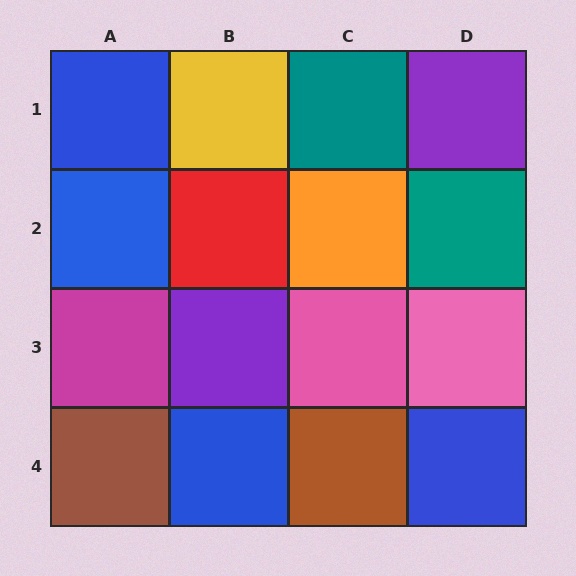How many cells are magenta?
1 cell is magenta.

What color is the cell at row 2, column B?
Red.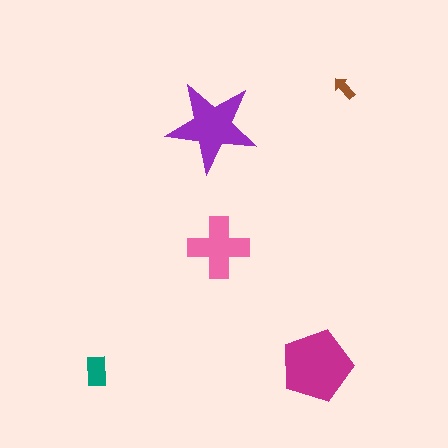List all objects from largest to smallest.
The magenta pentagon, the purple star, the pink cross, the teal rectangle, the brown arrow.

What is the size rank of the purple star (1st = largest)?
2nd.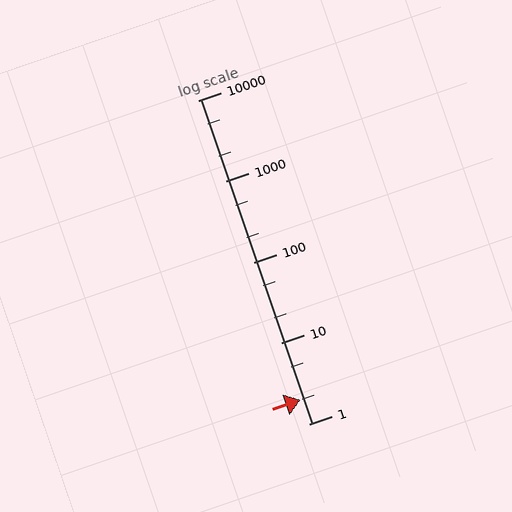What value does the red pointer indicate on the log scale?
The pointer indicates approximately 2.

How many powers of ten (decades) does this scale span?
The scale spans 4 decades, from 1 to 10000.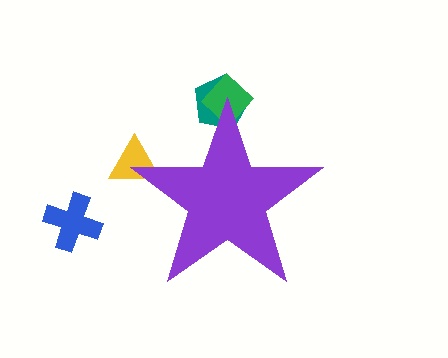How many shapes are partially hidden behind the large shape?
3 shapes are partially hidden.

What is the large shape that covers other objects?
A purple star.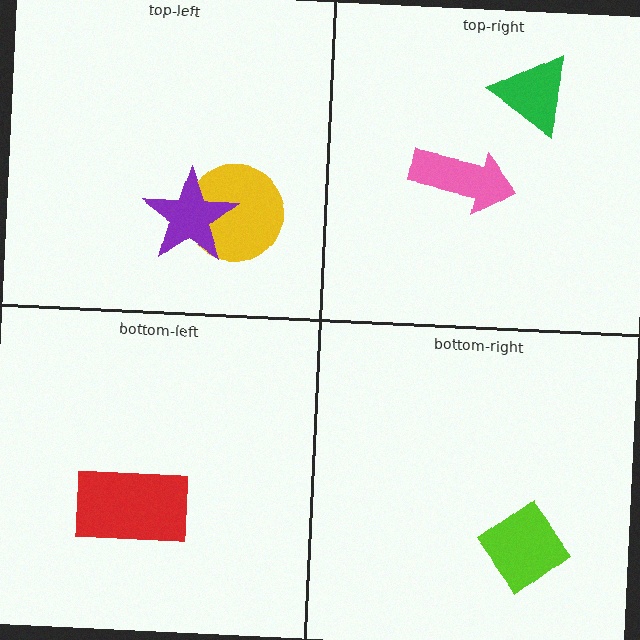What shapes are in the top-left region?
The yellow circle, the purple star.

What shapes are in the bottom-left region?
The red rectangle.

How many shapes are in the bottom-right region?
1.